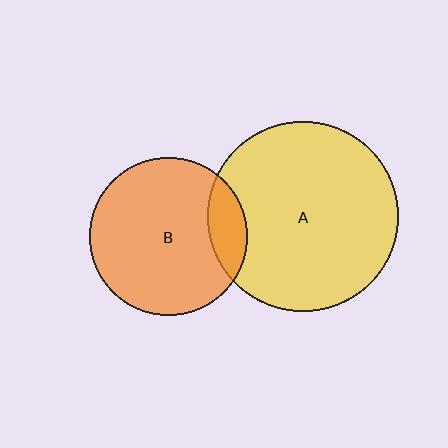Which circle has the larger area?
Circle A (yellow).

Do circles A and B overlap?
Yes.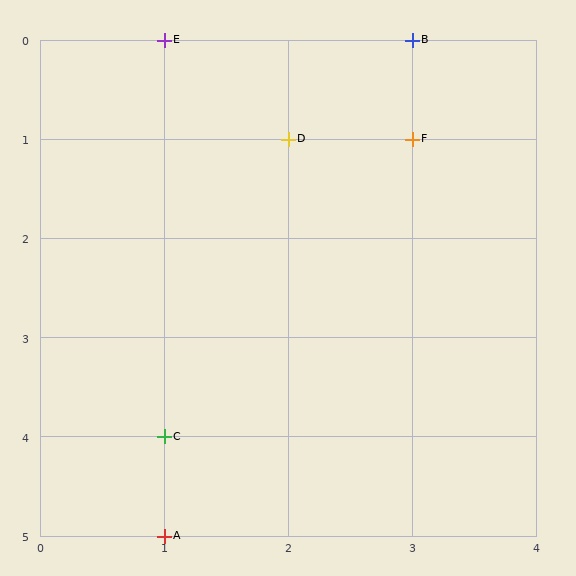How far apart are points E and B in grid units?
Points E and B are 2 columns apart.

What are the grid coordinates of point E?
Point E is at grid coordinates (1, 0).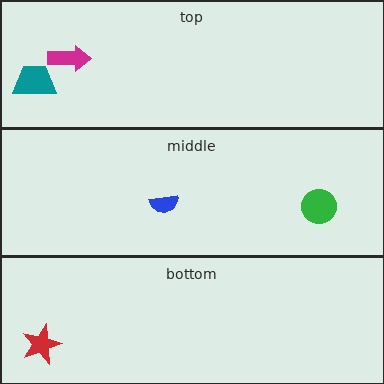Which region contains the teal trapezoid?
The top region.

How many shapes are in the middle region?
2.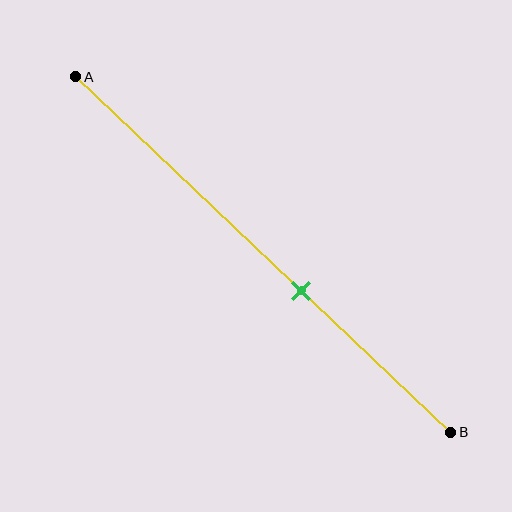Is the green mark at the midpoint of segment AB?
No, the mark is at about 60% from A, not at the 50% midpoint.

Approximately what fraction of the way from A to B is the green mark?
The green mark is approximately 60% of the way from A to B.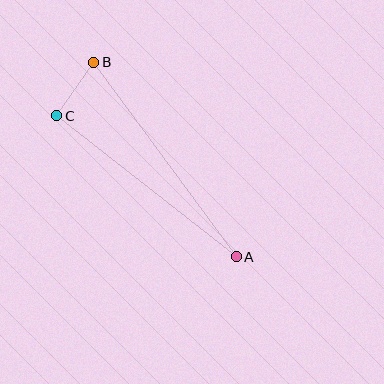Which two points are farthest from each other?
Points A and B are farthest from each other.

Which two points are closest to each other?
Points B and C are closest to each other.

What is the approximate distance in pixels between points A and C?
The distance between A and C is approximately 228 pixels.